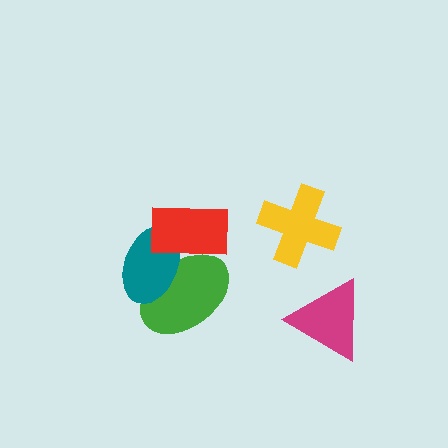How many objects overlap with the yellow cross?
0 objects overlap with the yellow cross.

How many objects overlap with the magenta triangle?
0 objects overlap with the magenta triangle.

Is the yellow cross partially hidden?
No, no other shape covers it.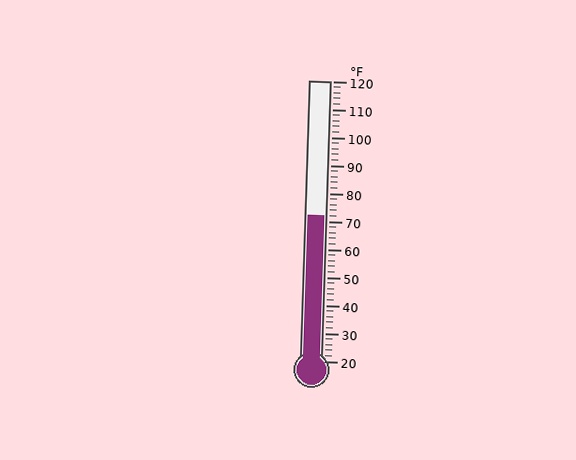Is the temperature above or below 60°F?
The temperature is above 60°F.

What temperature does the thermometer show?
The thermometer shows approximately 72°F.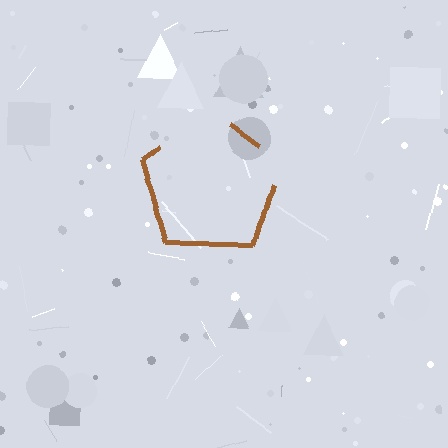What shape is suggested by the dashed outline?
The dashed outline suggests a pentagon.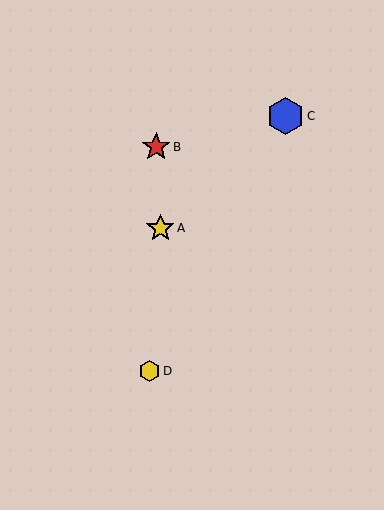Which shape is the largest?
The blue hexagon (labeled C) is the largest.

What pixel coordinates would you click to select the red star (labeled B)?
Click at (156, 147) to select the red star B.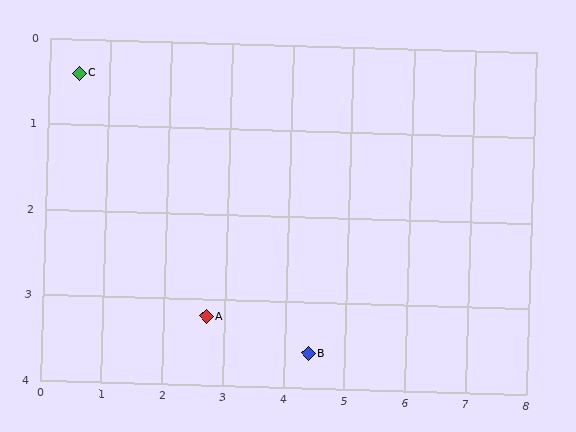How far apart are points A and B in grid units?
Points A and B are about 1.7 grid units apart.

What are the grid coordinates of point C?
Point C is at approximately (0.5, 0.4).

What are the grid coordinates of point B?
Point B is at approximately (4.4, 3.6).